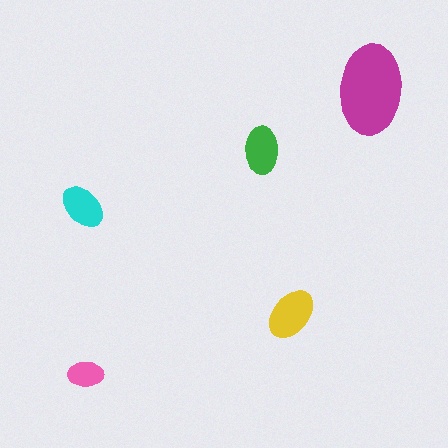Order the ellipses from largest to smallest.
the magenta one, the yellow one, the green one, the cyan one, the pink one.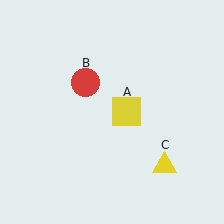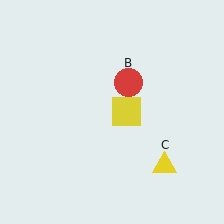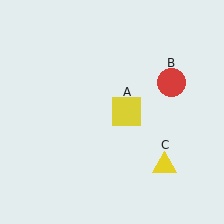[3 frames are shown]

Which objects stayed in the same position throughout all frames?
Yellow square (object A) and yellow triangle (object C) remained stationary.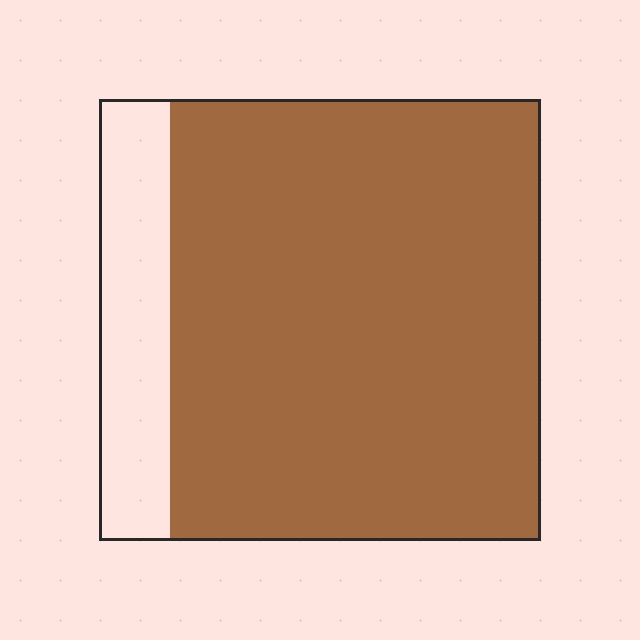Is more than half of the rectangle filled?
Yes.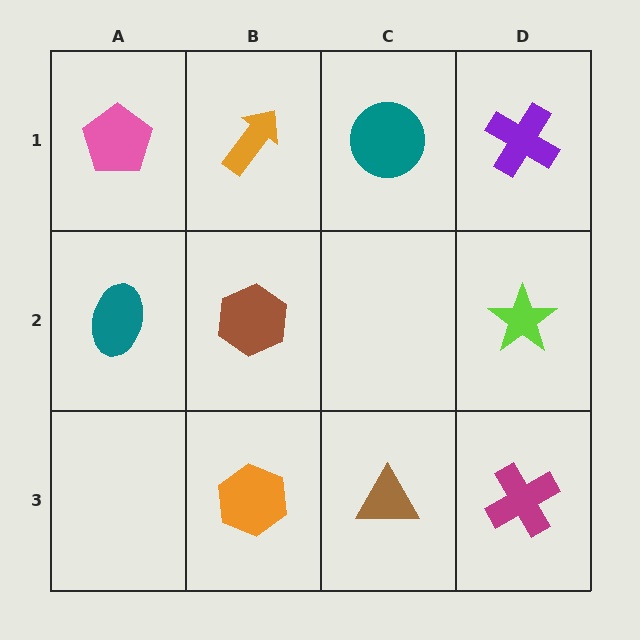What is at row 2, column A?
A teal ellipse.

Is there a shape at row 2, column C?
No, that cell is empty.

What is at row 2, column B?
A brown hexagon.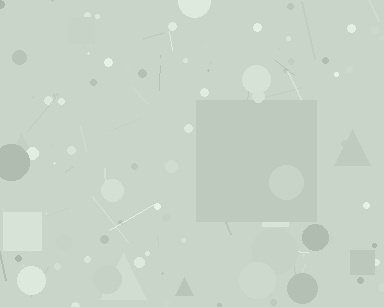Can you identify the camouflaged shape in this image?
The camouflaged shape is a square.